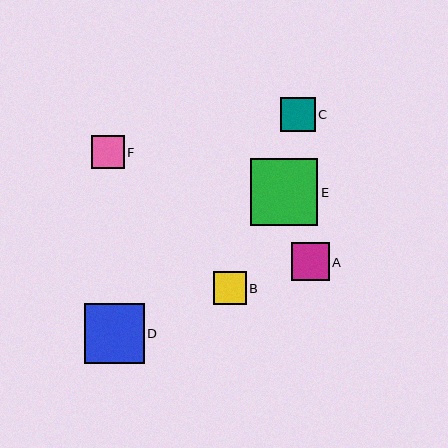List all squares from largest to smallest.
From largest to smallest: E, D, A, C, B, F.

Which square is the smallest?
Square F is the smallest with a size of approximately 32 pixels.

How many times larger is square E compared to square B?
Square E is approximately 2.1 times the size of square B.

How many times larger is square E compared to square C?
Square E is approximately 2.0 times the size of square C.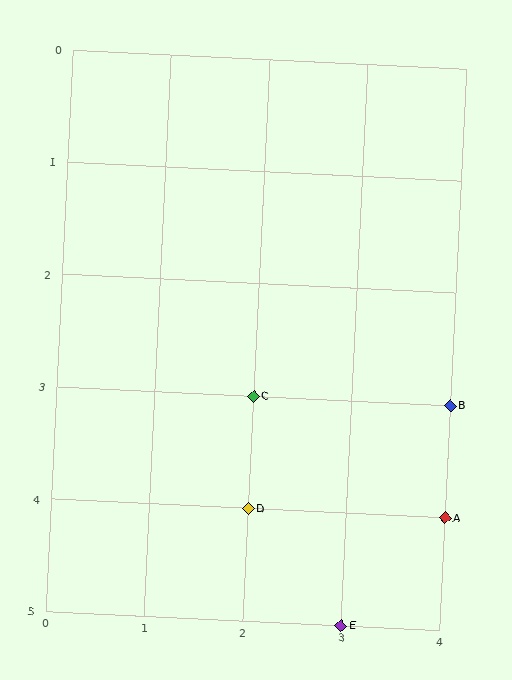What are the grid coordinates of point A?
Point A is at grid coordinates (4, 4).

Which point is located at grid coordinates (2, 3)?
Point C is at (2, 3).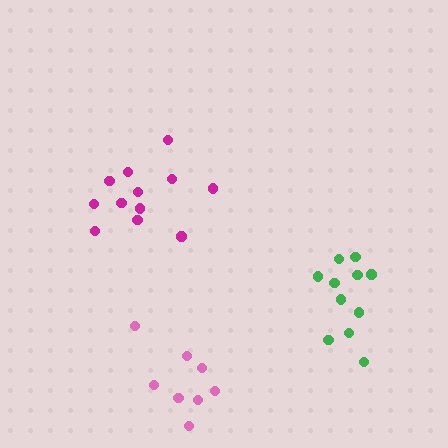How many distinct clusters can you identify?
There are 3 distinct clusters.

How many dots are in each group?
Group 1: 12 dots, Group 2: 8 dots, Group 3: 12 dots (32 total).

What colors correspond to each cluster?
The clusters are colored: green, pink, magenta.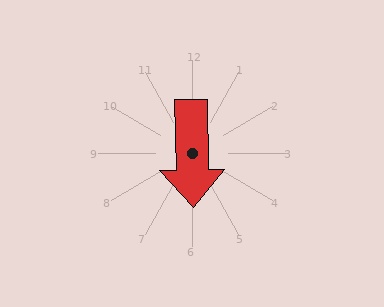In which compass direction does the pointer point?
South.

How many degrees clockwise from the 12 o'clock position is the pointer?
Approximately 179 degrees.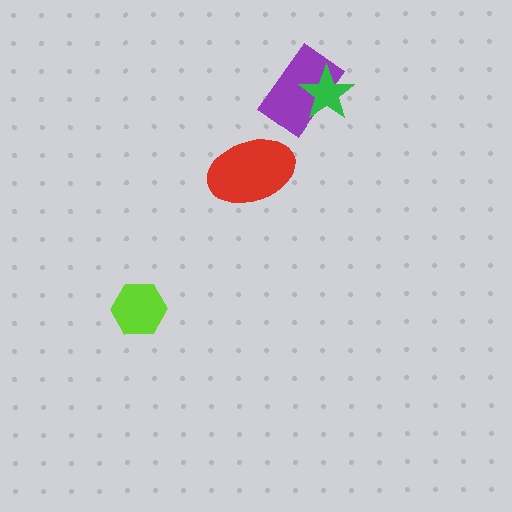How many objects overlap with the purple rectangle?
1 object overlaps with the purple rectangle.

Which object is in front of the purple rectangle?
The green star is in front of the purple rectangle.